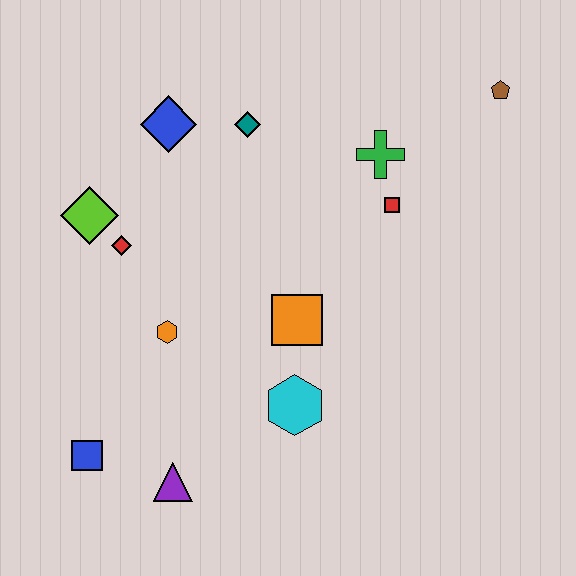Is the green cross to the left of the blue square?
No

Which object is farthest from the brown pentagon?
The blue square is farthest from the brown pentagon.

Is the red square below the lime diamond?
No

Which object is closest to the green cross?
The red square is closest to the green cross.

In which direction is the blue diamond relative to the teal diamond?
The blue diamond is to the left of the teal diamond.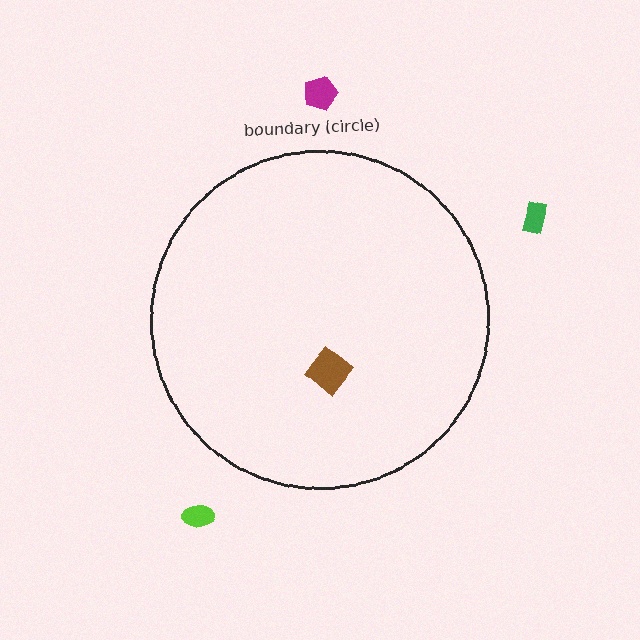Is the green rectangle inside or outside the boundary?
Outside.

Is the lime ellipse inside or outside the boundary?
Outside.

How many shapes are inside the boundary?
1 inside, 3 outside.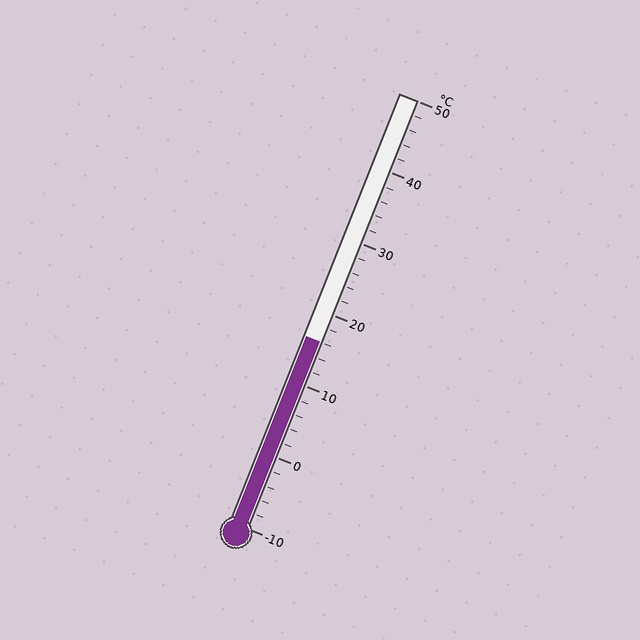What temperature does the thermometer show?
The thermometer shows approximately 16°C.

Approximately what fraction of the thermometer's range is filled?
The thermometer is filled to approximately 45% of its range.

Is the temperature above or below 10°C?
The temperature is above 10°C.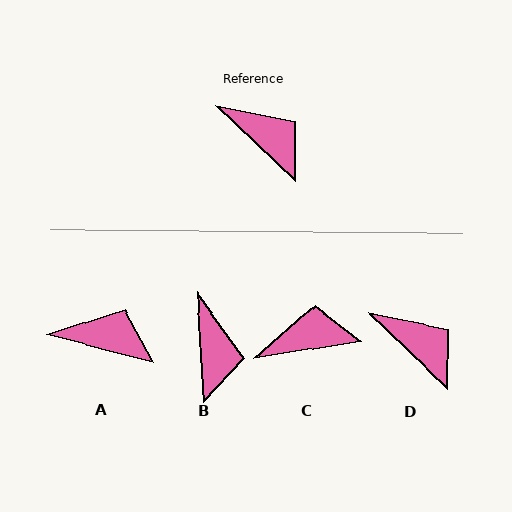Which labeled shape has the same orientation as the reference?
D.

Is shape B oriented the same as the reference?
No, it is off by about 43 degrees.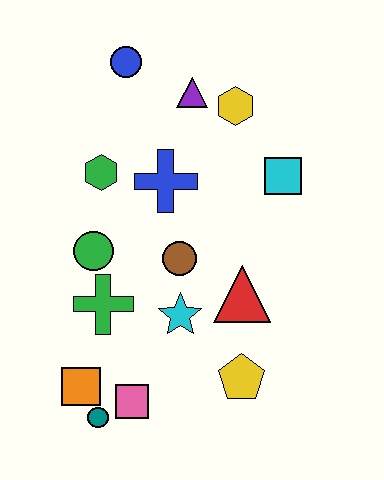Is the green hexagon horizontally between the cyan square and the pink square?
No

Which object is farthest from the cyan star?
The blue circle is farthest from the cyan star.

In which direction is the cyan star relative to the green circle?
The cyan star is to the right of the green circle.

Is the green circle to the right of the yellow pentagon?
No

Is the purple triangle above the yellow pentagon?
Yes